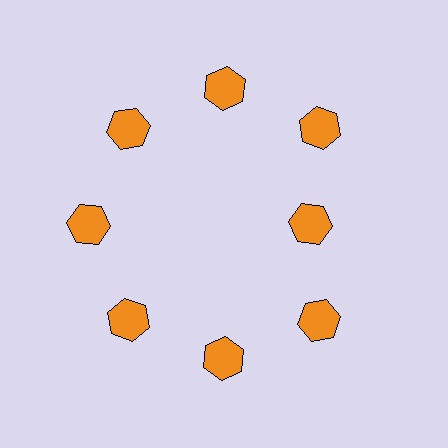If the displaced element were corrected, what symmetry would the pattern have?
It would have 8-fold rotational symmetry — the pattern would map onto itself every 45 degrees.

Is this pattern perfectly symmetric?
No. The 8 orange hexagons are arranged in a ring, but one element near the 3 o'clock position is pulled inward toward the center, breaking the 8-fold rotational symmetry.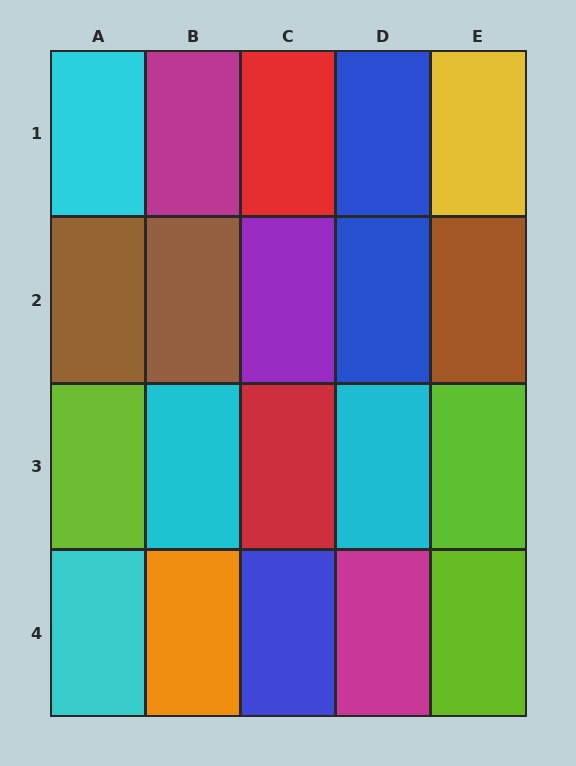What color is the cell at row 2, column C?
Purple.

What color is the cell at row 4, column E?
Lime.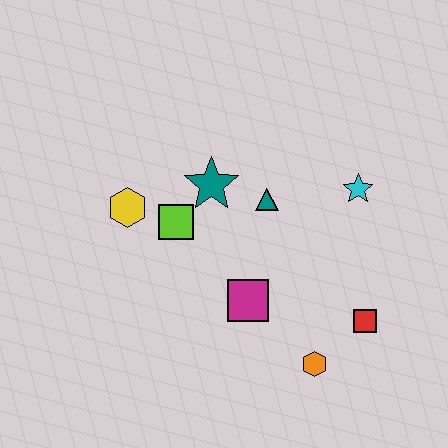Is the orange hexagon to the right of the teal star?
Yes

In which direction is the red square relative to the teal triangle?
The red square is below the teal triangle.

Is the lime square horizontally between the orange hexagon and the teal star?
No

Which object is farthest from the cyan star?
The yellow hexagon is farthest from the cyan star.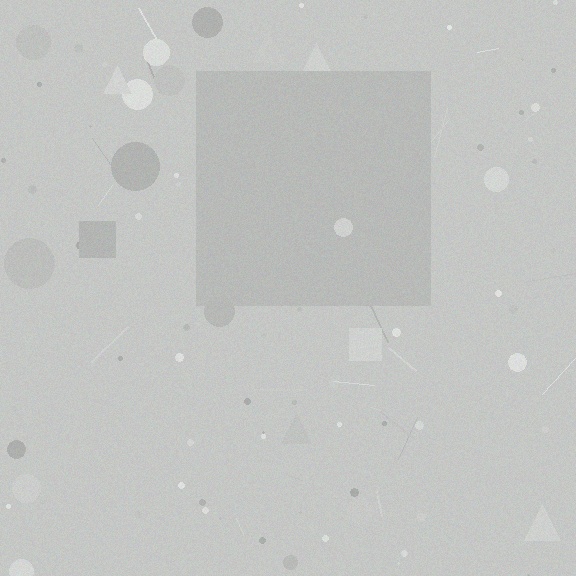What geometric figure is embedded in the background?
A square is embedded in the background.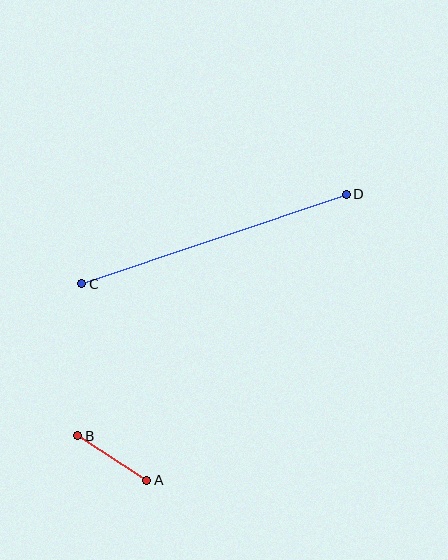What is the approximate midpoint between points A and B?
The midpoint is at approximately (112, 458) pixels.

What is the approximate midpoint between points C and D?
The midpoint is at approximately (214, 239) pixels.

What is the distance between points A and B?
The distance is approximately 82 pixels.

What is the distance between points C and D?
The distance is approximately 279 pixels.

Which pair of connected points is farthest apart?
Points C and D are farthest apart.